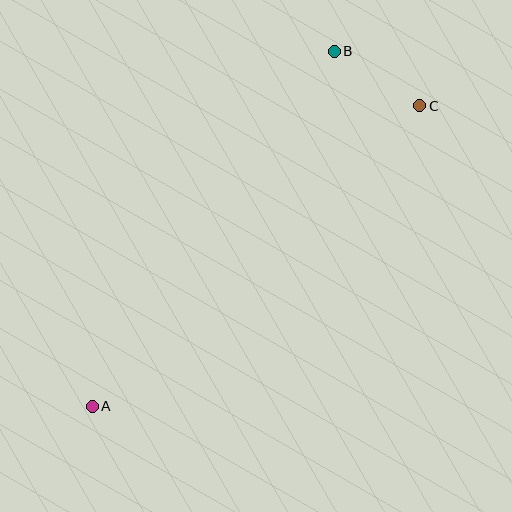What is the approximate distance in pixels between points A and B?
The distance between A and B is approximately 430 pixels.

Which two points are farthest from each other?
Points A and C are farthest from each other.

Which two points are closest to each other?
Points B and C are closest to each other.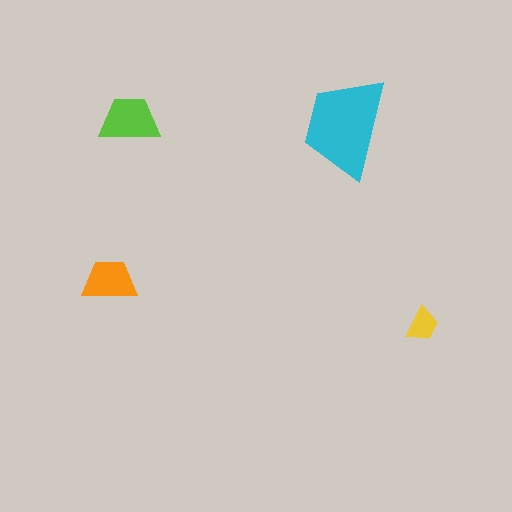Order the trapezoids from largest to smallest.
the cyan one, the lime one, the orange one, the yellow one.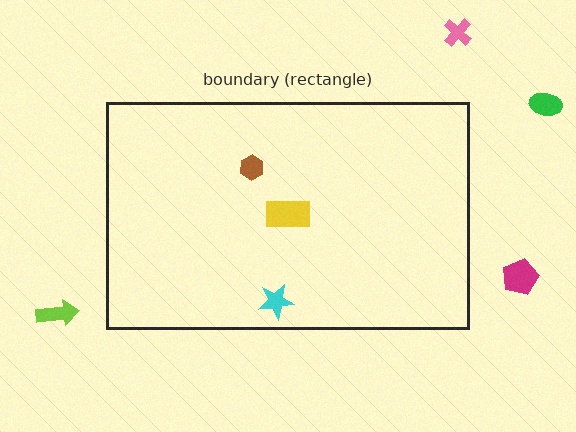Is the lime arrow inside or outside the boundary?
Outside.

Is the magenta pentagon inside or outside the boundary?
Outside.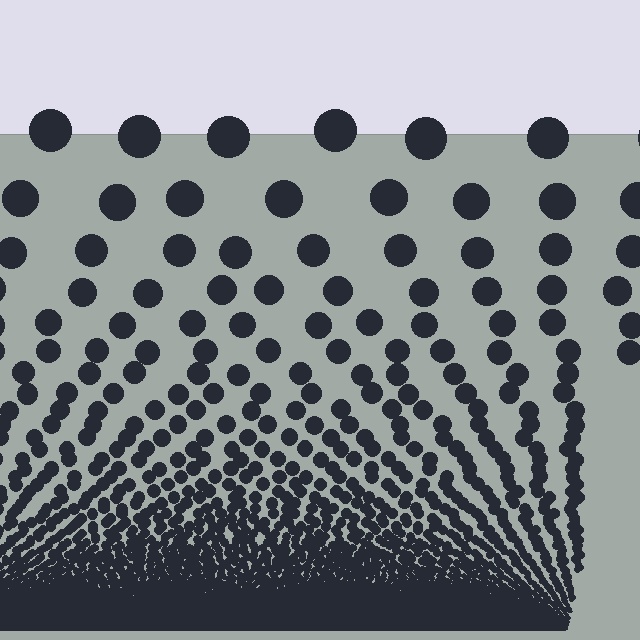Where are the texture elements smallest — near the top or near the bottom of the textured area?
Near the bottom.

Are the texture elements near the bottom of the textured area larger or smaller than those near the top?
Smaller. The gradient is inverted — elements near the bottom are smaller and denser.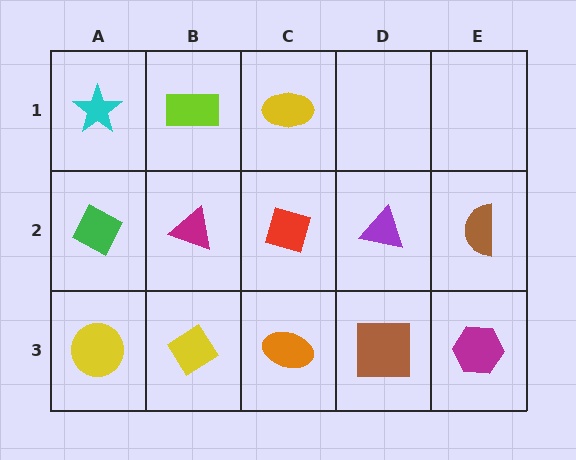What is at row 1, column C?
A yellow ellipse.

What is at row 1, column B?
A lime rectangle.